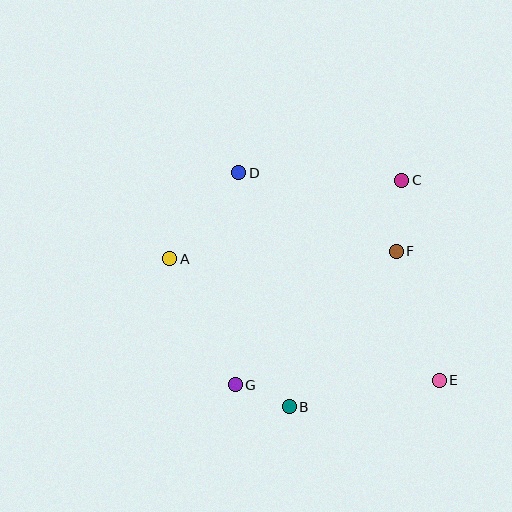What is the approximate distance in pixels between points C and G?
The distance between C and G is approximately 264 pixels.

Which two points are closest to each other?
Points B and G are closest to each other.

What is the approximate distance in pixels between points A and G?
The distance between A and G is approximately 142 pixels.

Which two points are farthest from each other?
Points A and E are farthest from each other.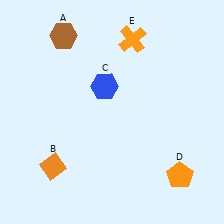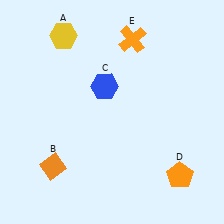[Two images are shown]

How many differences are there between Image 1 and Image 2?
There is 1 difference between the two images.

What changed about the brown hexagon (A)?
In Image 1, A is brown. In Image 2, it changed to yellow.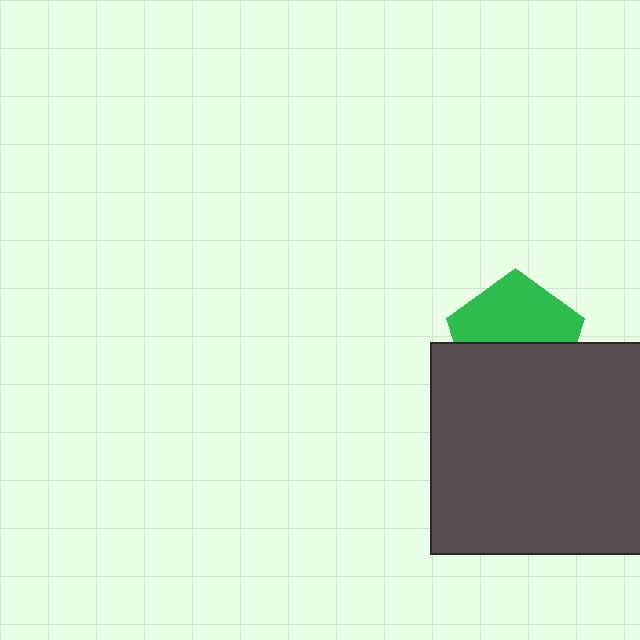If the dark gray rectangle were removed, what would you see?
You would see the complete green pentagon.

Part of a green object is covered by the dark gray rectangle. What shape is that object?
It is a pentagon.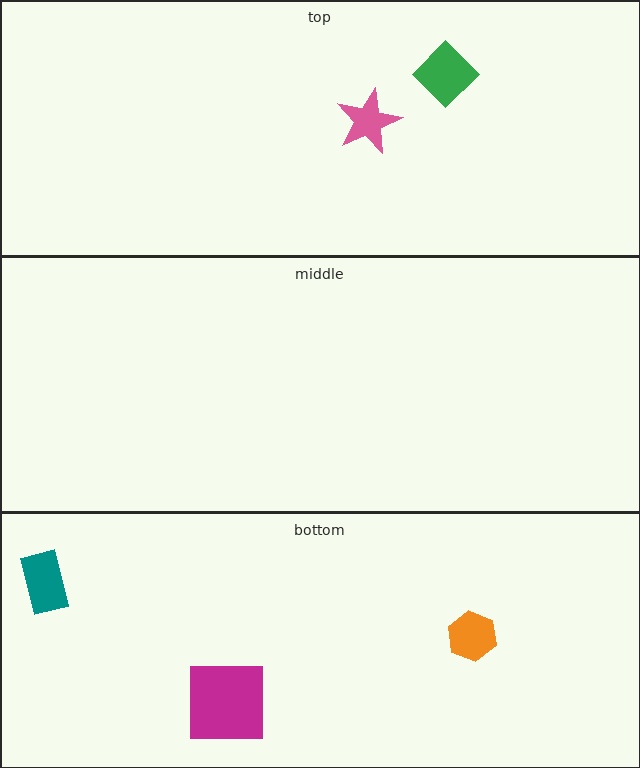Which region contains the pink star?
The top region.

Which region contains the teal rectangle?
The bottom region.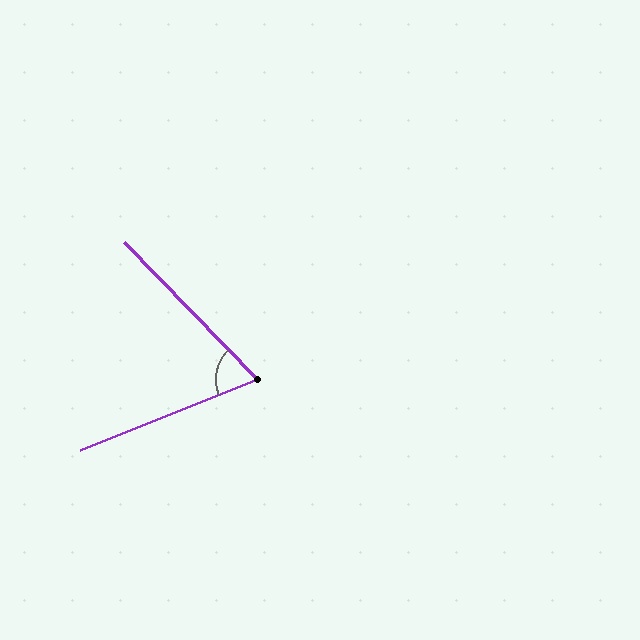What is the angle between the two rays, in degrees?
Approximately 68 degrees.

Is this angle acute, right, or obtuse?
It is acute.